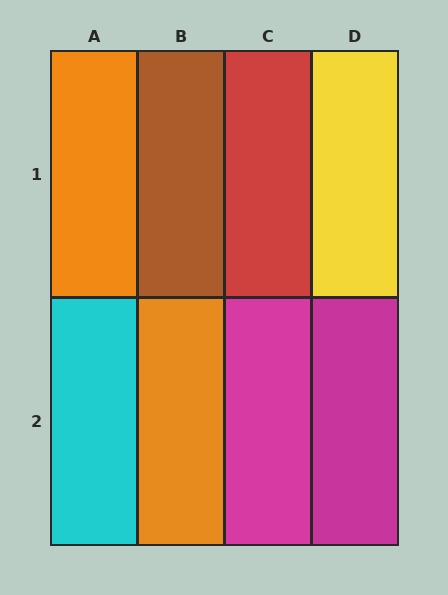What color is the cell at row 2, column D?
Magenta.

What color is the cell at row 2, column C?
Magenta.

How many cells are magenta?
2 cells are magenta.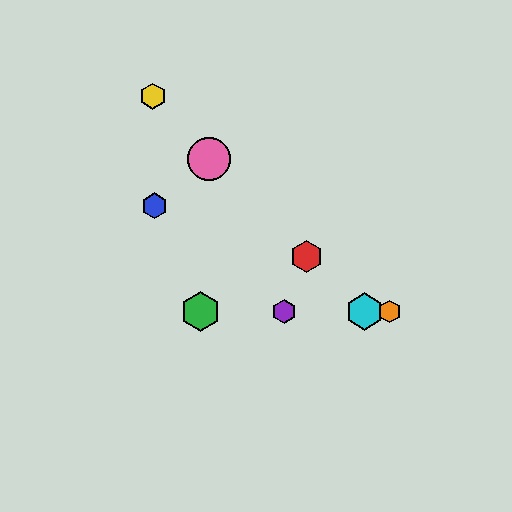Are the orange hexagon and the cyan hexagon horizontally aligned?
Yes, both are at y≈311.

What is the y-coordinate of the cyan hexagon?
The cyan hexagon is at y≈311.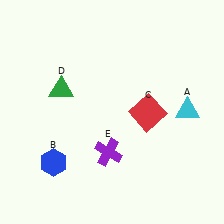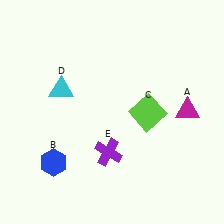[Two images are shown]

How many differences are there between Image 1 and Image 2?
There are 3 differences between the two images.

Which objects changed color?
A changed from cyan to magenta. C changed from red to lime. D changed from green to cyan.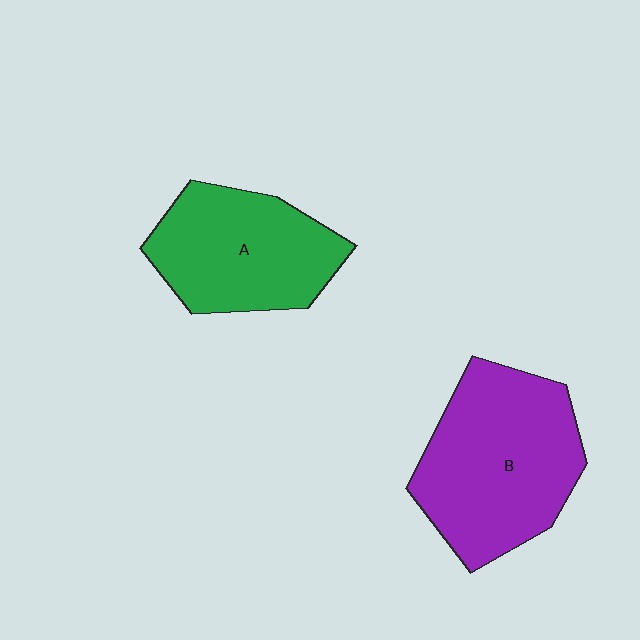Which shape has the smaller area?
Shape A (green).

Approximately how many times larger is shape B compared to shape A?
Approximately 1.3 times.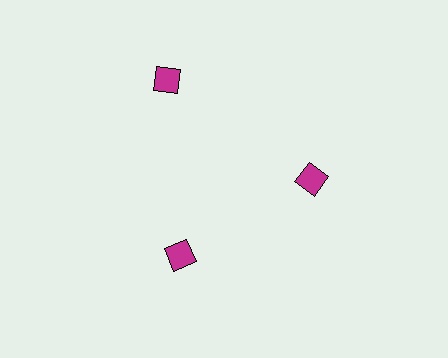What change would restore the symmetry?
The symmetry would be restored by moving it inward, back onto the ring so that all 3 diamonds sit at equal angles and equal distance from the center.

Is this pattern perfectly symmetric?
No. The 3 magenta diamonds are arranged in a ring, but one element near the 11 o'clock position is pushed outward from the center, breaking the 3-fold rotational symmetry.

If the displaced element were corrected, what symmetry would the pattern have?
It would have 3-fold rotational symmetry — the pattern would map onto itself every 120 degrees.